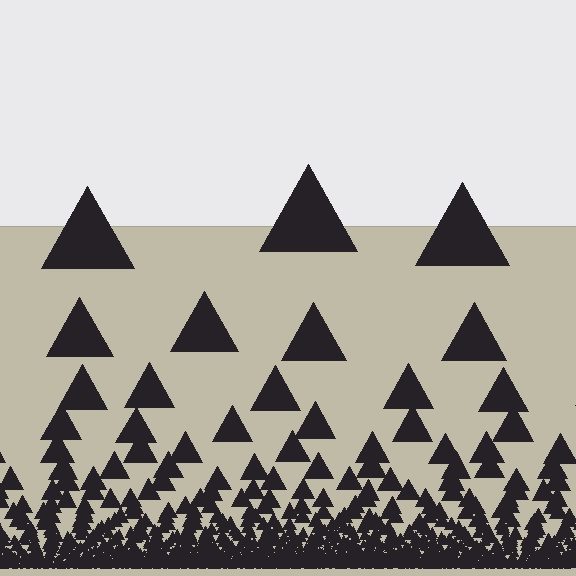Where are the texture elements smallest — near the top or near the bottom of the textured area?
Near the bottom.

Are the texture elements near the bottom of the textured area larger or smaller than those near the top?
Smaller. The gradient is inverted — elements near the bottom are smaller and denser.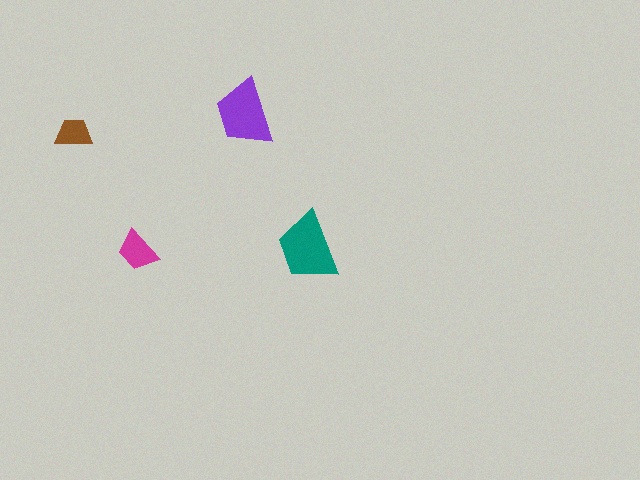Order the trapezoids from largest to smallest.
the teal one, the purple one, the magenta one, the brown one.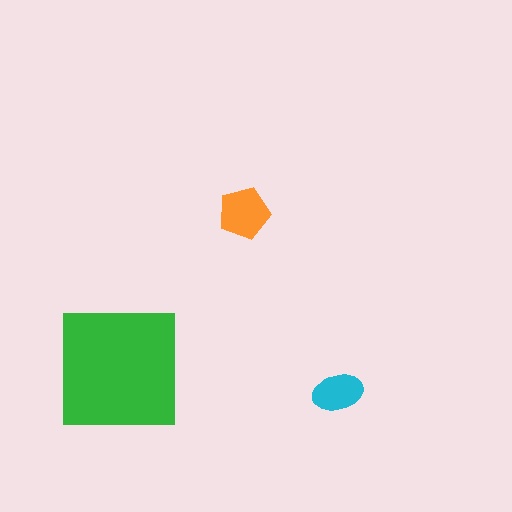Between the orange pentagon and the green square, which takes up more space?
The green square.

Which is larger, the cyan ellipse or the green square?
The green square.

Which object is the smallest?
The cyan ellipse.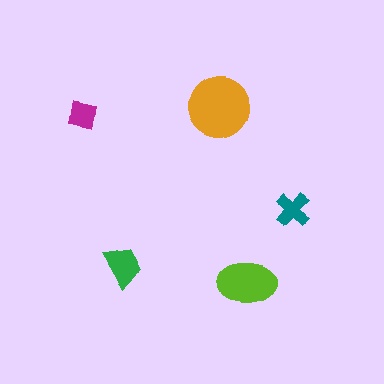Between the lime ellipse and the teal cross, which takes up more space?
The lime ellipse.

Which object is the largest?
The orange circle.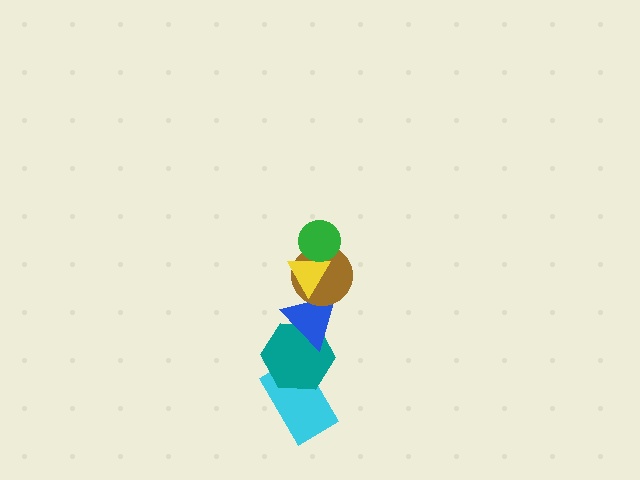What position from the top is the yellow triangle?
The yellow triangle is 2nd from the top.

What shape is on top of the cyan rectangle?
The teal hexagon is on top of the cyan rectangle.